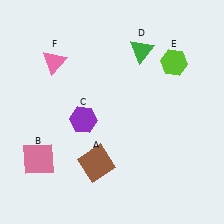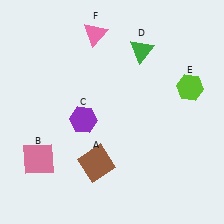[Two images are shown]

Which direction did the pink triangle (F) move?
The pink triangle (F) moved right.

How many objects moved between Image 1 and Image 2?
2 objects moved between the two images.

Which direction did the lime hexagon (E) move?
The lime hexagon (E) moved down.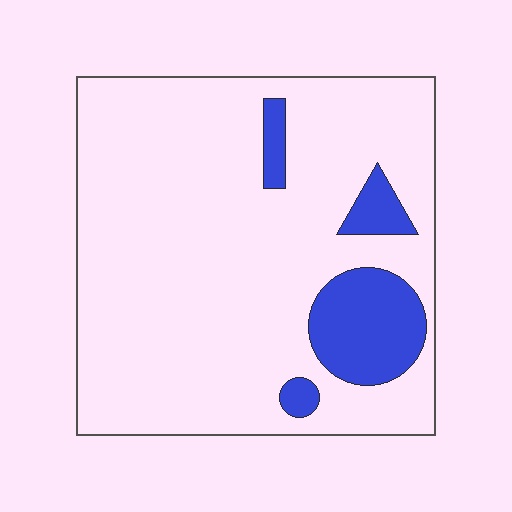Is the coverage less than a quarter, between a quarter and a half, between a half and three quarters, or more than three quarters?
Less than a quarter.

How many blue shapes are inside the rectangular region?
4.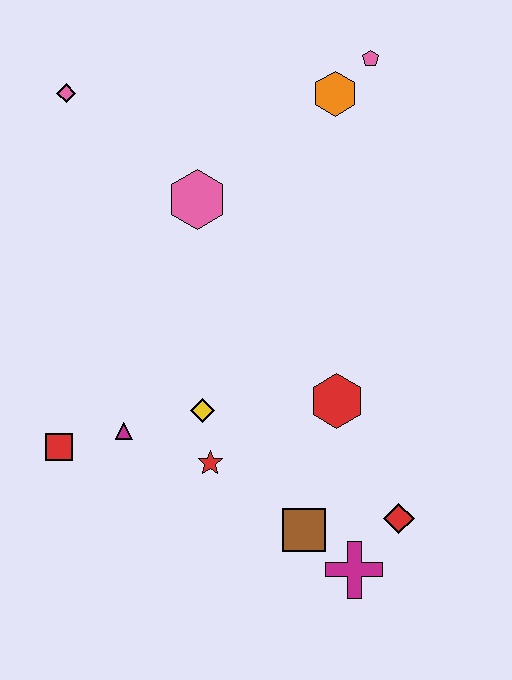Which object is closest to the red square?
The magenta triangle is closest to the red square.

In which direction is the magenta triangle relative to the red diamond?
The magenta triangle is to the left of the red diamond.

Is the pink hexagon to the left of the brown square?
Yes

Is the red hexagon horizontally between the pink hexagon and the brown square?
No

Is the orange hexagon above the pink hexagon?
Yes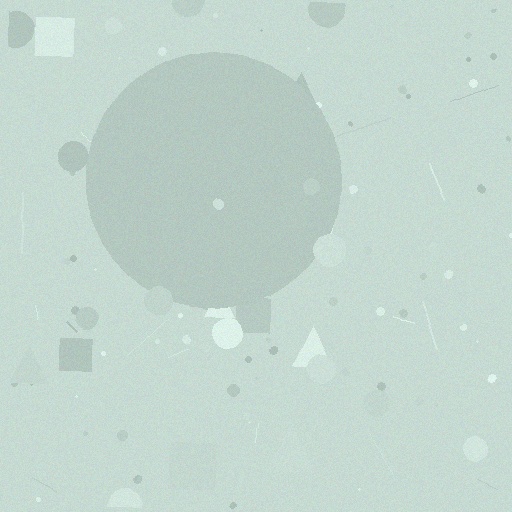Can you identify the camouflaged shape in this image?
The camouflaged shape is a circle.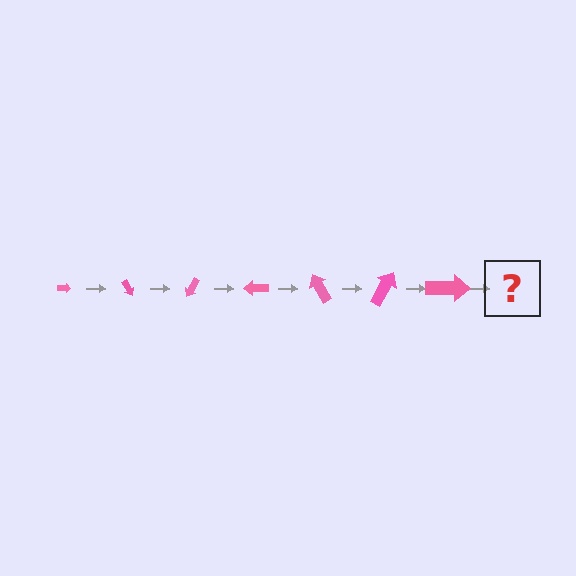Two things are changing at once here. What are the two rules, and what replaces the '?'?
The two rules are that the arrow grows larger each step and it rotates 60 degrees each step. The '?' should be an arrow, larger than the previous one and rotated 420 degrees from the start.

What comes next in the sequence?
The next element should be an arrow, larger than the previous one and rotated 420 degrees from the start.